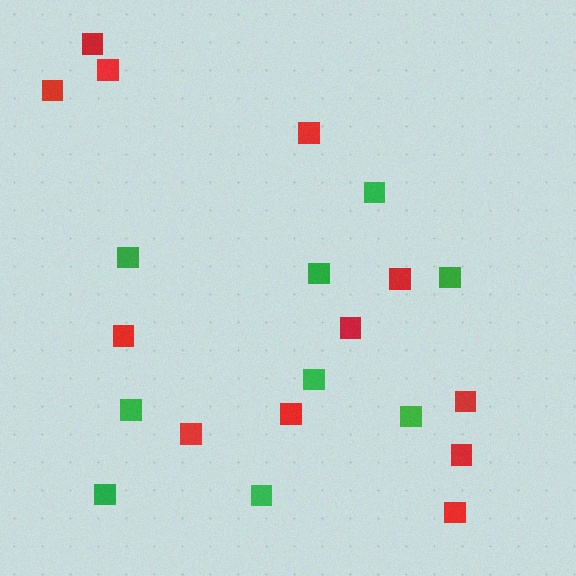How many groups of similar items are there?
There are 2 groups: one group of green squares (9) and one group of red squares (12).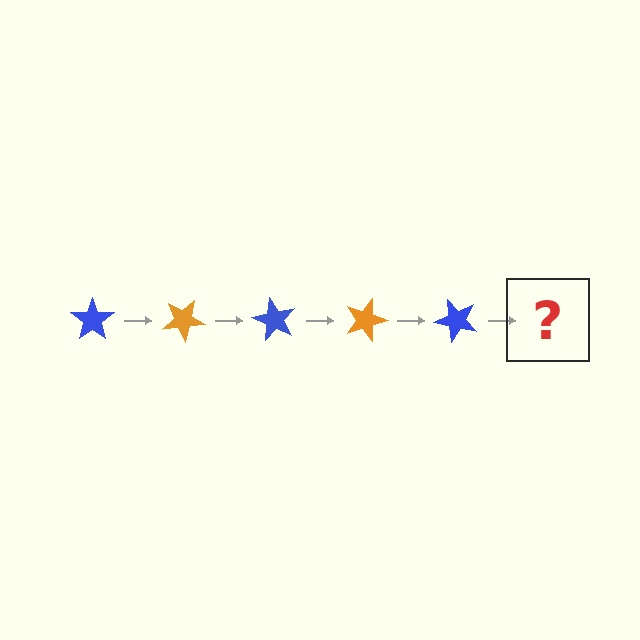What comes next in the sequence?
The next element should be an orange star, rotated 150 degrees from the start.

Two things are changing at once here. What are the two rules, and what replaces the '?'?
The two rules are that it rotates 30 degrees each step and the color cycles through blue and orange. The '?' should be an orange star, rotated 150 degrees from the start.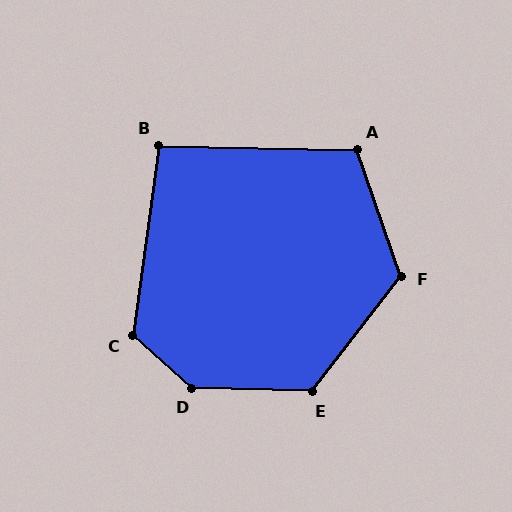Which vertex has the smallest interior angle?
B, at approximately 97 degrees.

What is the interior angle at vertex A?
Approximately 110 degrees (obtuse).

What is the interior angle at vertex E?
Approximately 126 degrees (obtuse).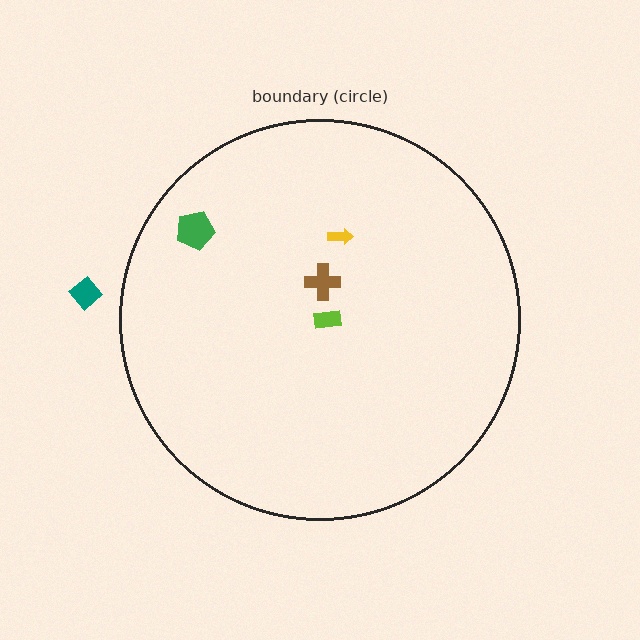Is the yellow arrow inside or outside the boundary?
Inside.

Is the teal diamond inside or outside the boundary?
Outside.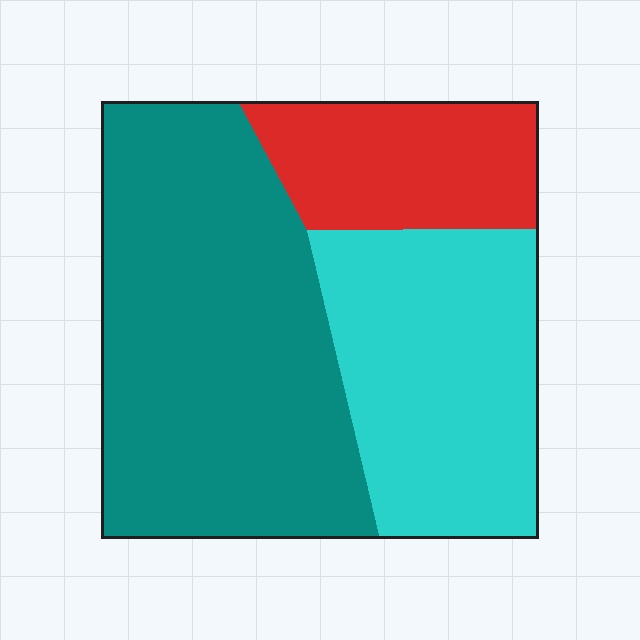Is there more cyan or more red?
Cyan.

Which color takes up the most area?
Teal, at roughly 50%.